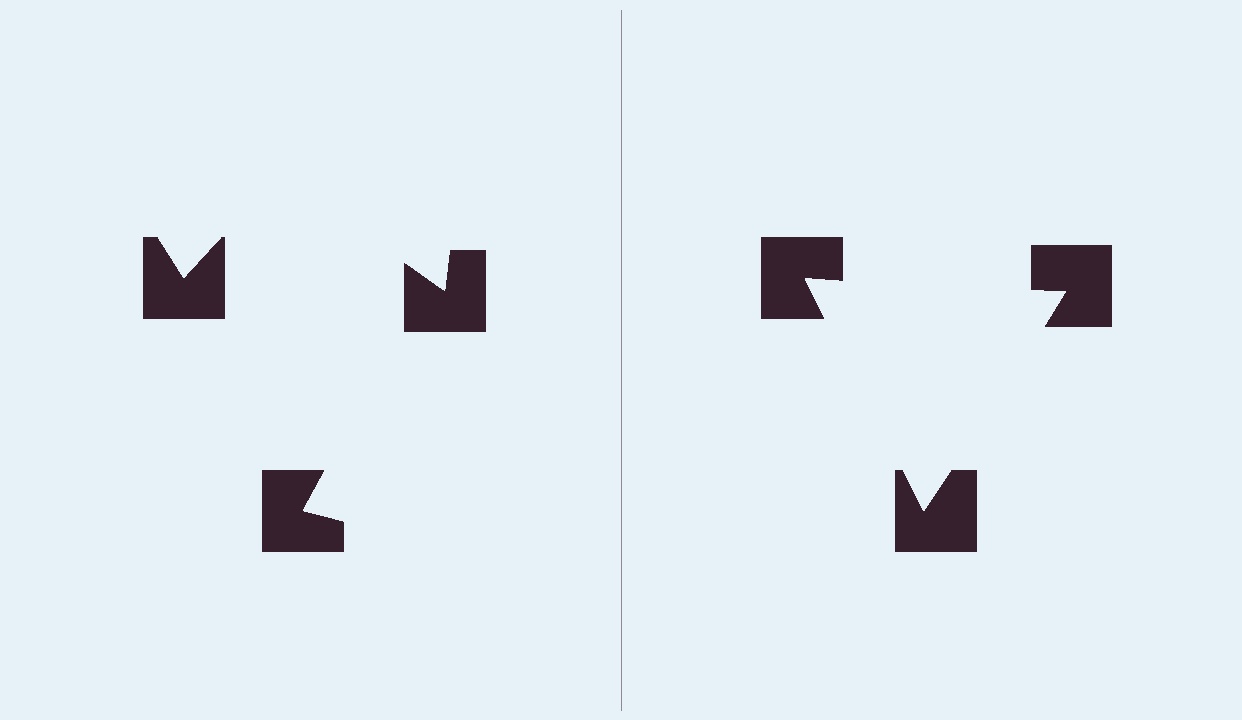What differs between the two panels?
The notched squares are positioned identically on both sides; only the wedge orientations differ. On the right they align to a triangle; on the left they are misaligned.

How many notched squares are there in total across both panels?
6 — 3 on each side.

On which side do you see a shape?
An illusory triangle appears on the right side. On the left side the wedge cuts are rotated, so no coherent shape forms.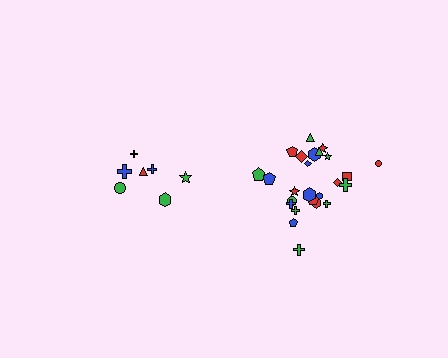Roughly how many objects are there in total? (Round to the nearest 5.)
Roughly 30 objects in total.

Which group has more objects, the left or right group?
The right group.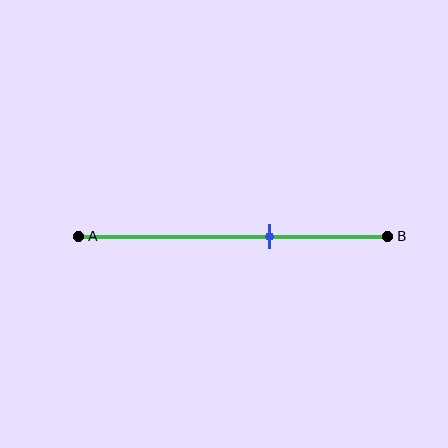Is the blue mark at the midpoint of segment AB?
No, the mark is at about 60% from A, not at the 50% midpoint.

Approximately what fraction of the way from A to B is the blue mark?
The blue mark is approximately 60% of the way from A to B.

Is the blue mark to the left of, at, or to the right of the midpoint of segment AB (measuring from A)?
The blue mark is to the right of the midpoint of segment AB.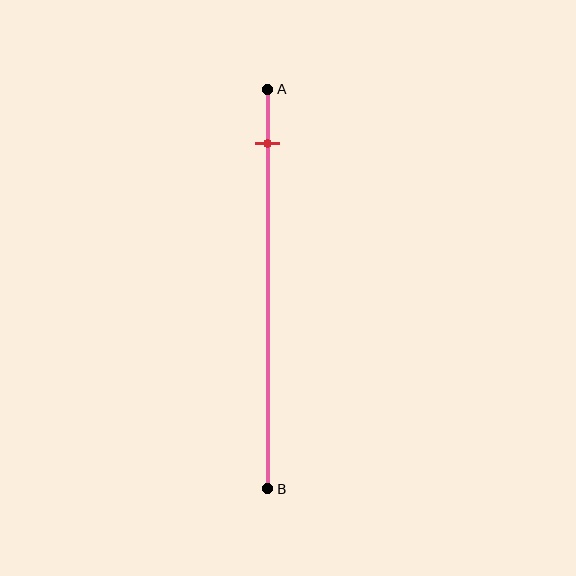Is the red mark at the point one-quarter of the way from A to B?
No, the mark is at about 15% from A, not at the 25% one-quarter point.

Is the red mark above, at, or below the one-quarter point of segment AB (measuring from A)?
The red mark is above the one-quarter point of segment AB.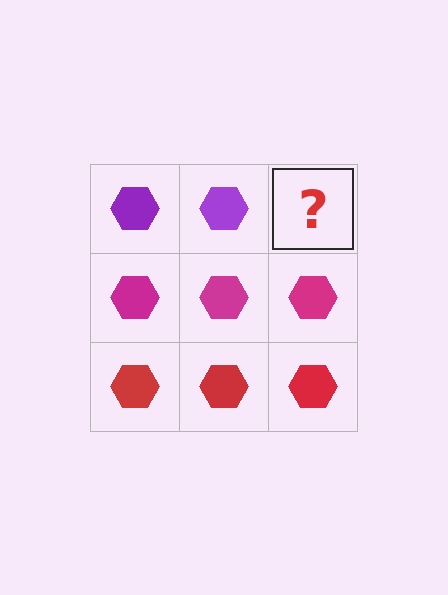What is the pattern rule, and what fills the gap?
The rule is that each row has a consistent color. The gap should be filled with a purple hexagon.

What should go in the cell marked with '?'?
The missing cell should contain a purple hexagon.